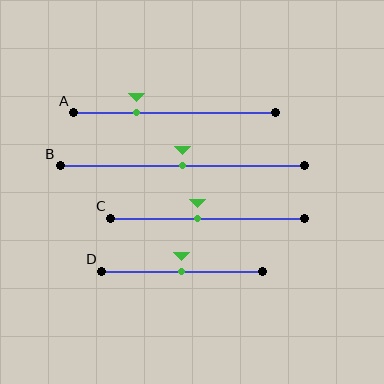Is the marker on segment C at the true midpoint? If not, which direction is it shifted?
No, the marker on segment C is shifted to the left by about 5% of the segment length.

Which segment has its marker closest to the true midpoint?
Segment B has its marker closest to the true midpoint.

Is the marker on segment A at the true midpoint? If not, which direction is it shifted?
No, the marker on segment A is shifted to the left by about 19% of the segment length.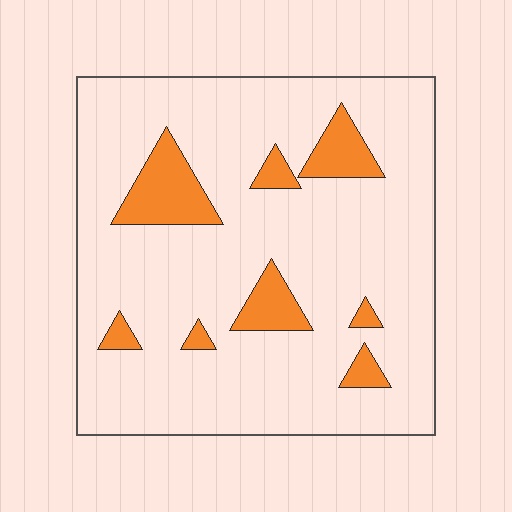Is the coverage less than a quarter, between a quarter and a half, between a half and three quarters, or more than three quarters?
Less than a quarter.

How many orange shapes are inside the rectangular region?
8.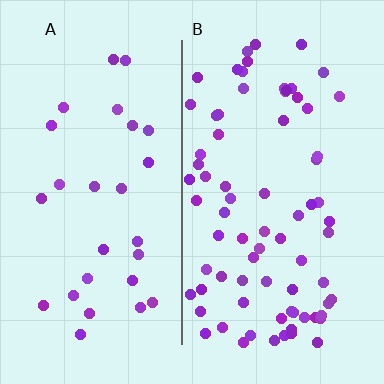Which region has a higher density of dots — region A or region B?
B (the right).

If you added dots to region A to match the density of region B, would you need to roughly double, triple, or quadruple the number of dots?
Approximately triple.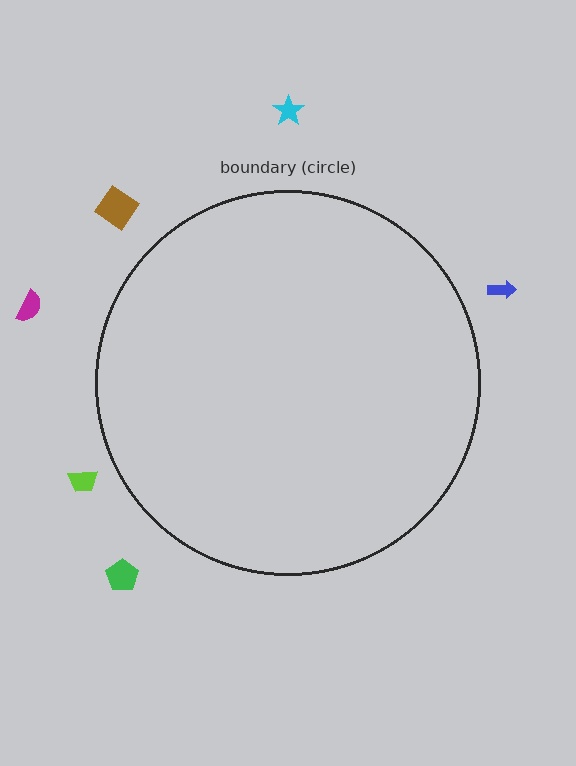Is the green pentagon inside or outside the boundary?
Outside.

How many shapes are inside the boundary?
0 inside, 6 outside.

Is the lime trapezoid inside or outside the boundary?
Outside.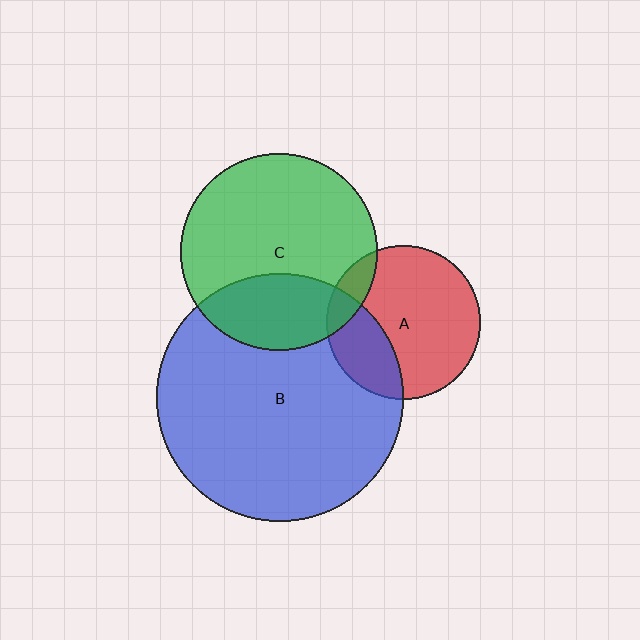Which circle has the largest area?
Circle B (blue).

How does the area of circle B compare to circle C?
Approximately 1.6 times.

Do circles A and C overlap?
Yes.